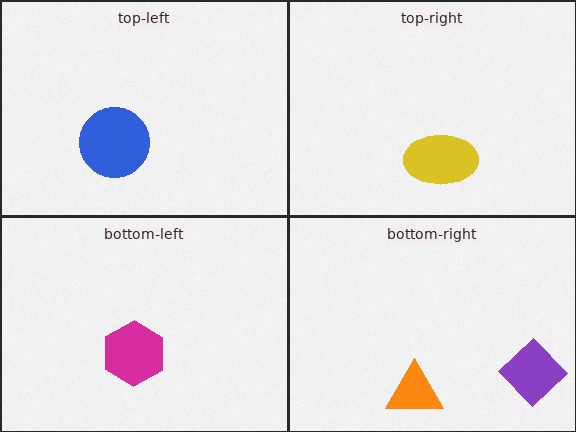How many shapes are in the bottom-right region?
2.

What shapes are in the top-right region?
The yellow ellipse.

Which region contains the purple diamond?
The bottom-right region.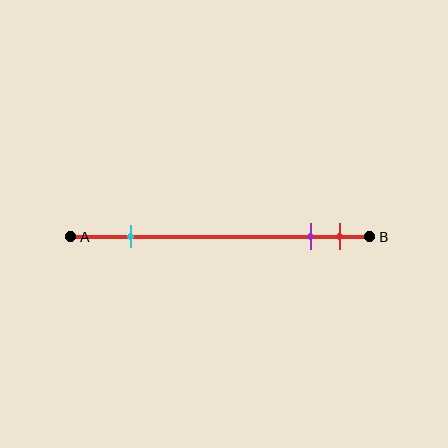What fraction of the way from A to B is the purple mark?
The purple mark is approximately 80% (0.8) of the way from A to B.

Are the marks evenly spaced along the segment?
No, the marks are not evenly spaced.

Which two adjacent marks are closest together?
The purple and red marks are the closest adjacent pair.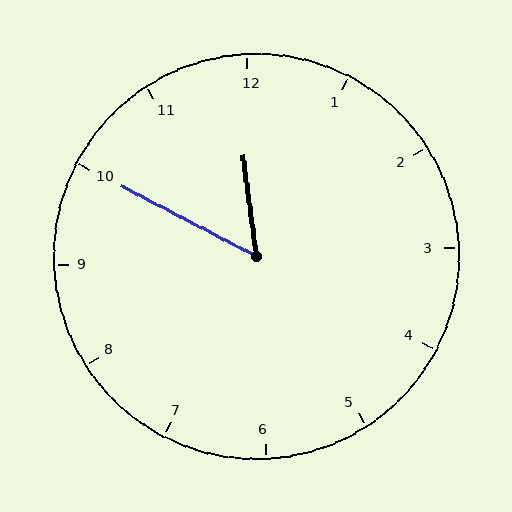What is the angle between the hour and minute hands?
Approximately 55 degrees.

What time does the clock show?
11:50.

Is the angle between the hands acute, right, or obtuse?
It is acute.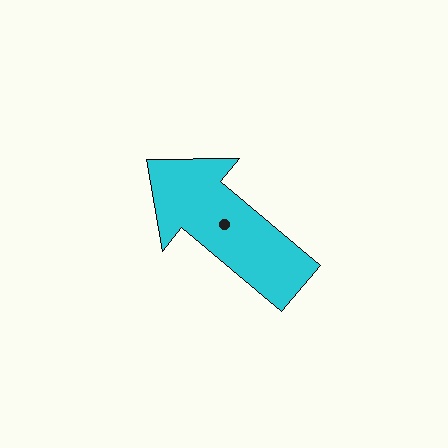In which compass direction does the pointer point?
Northwest.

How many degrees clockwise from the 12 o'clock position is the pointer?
Approximately 310 degrees.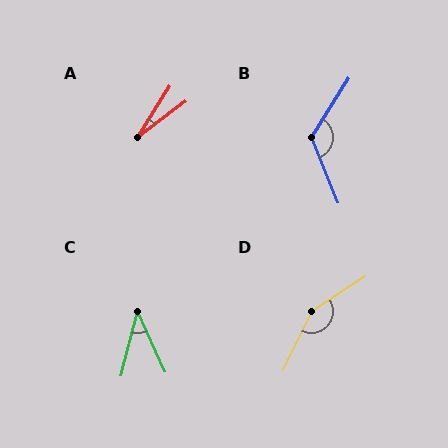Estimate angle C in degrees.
Approximately 39 degrees.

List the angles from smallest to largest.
A (21°), C (39°), B (126°), D (149°).